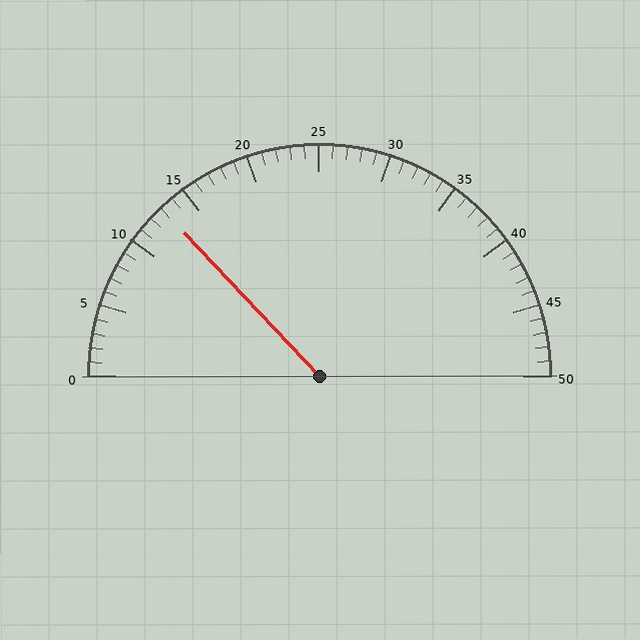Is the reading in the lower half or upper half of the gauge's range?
The reading is in the lower half of the range (0 to 50).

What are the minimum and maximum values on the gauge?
The gauge ranges from 0 to 50.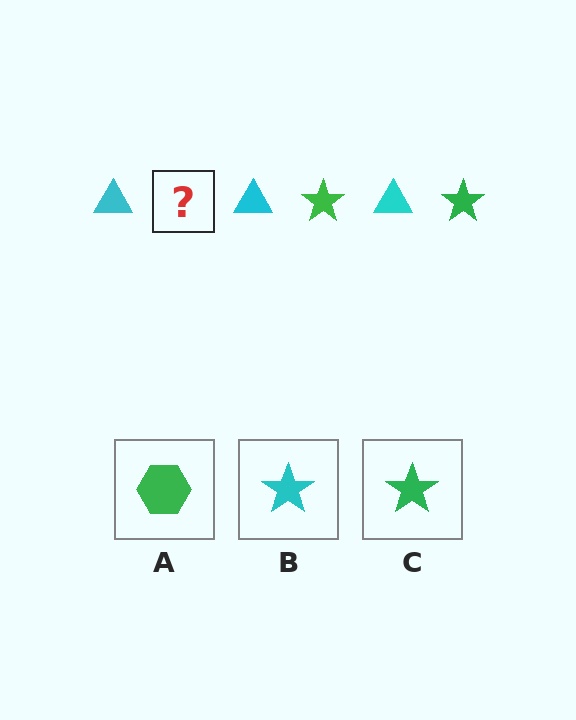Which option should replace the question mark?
Option C.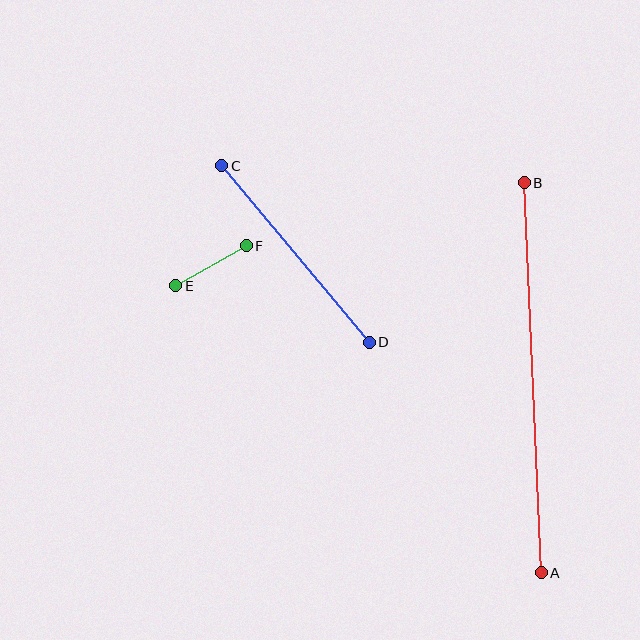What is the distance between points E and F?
The distance is approximately 81 pixels.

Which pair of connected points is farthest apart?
Points A and B are farthest apart.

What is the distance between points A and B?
The distance is approximately 391 pixels.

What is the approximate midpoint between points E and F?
The midpoint is at approximately (211, 266) pixels.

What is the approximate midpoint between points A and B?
The midpoint is at approximately (533, 378) pixels.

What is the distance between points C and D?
The distance is approximately 230 pixels.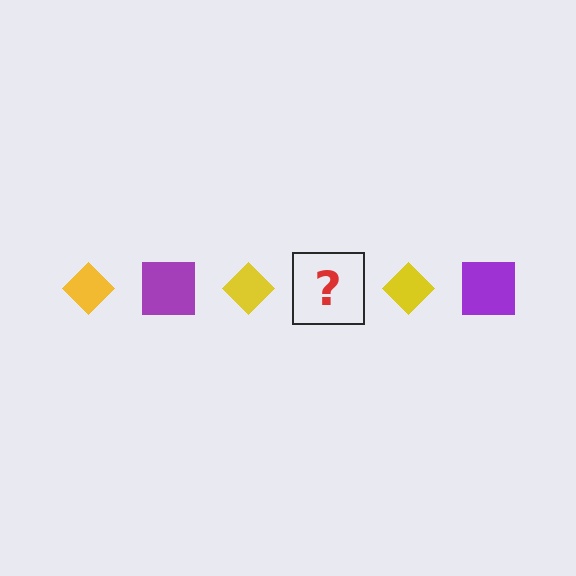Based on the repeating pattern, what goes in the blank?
The blank should be a purple square.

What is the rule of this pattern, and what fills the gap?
The rule is that the pattern alternates between yellow diamond and purple square. The gap should be filled with a purple square.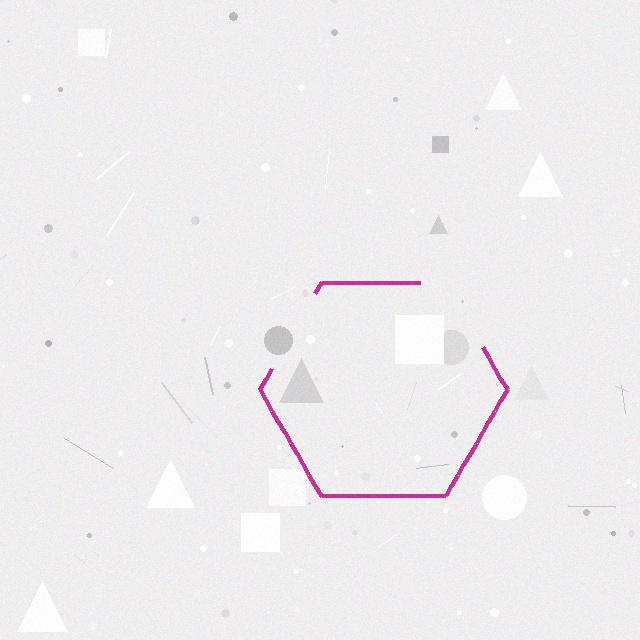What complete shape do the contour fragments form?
The contour fragments form a hexagon.